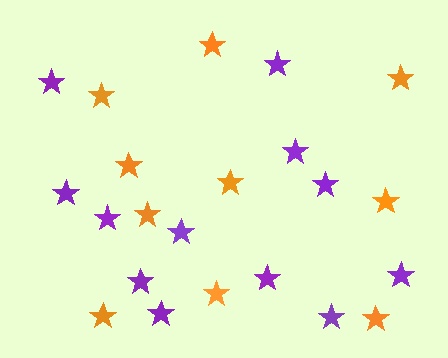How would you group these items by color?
There are 2 groups: one group of purple stars (12) and one group of orange stars (10).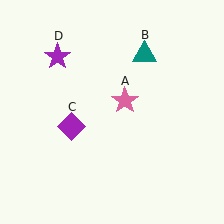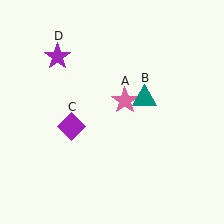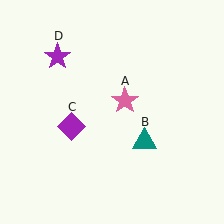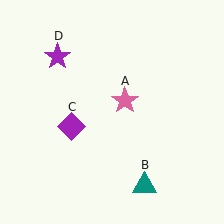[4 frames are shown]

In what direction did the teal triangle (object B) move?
The teal triangle (object B) moved down.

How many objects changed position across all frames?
1 object changed position: teal triangle (object B).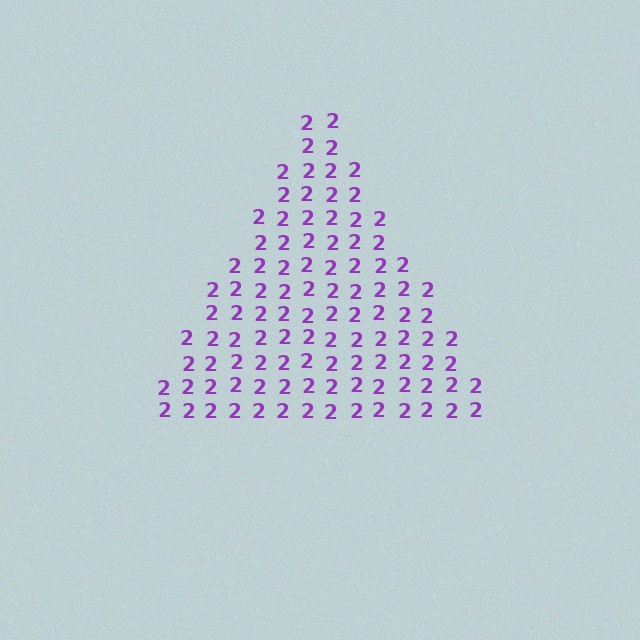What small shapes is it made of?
It is made of small digit 2's.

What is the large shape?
The large shape is a triangle.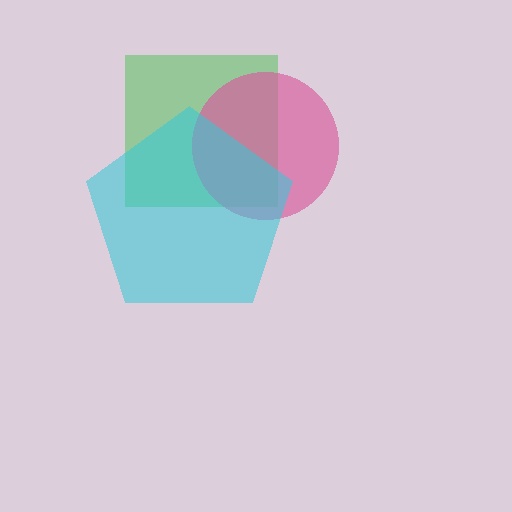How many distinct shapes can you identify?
There are 3 distinct shapes: a green square, a pink circle, a cyan pentagon.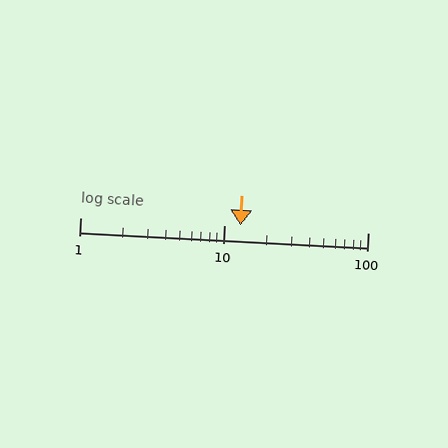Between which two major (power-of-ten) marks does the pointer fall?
The pointer is between 10 and 100.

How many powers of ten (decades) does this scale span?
The scale spans 2 decades, from 1 to 100.